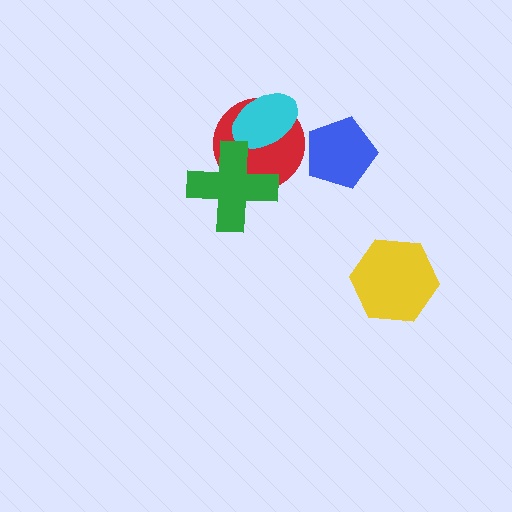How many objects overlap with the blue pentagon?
0 objects overlap with the blue pentagon.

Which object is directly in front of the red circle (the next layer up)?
The cyan ellipse is directly in front of the red circle.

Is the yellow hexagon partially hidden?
No, no other shape covers it.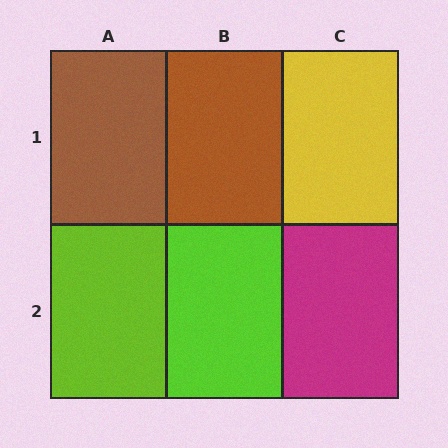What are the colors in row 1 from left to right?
Brown, brown, yellow.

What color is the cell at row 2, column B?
Lime.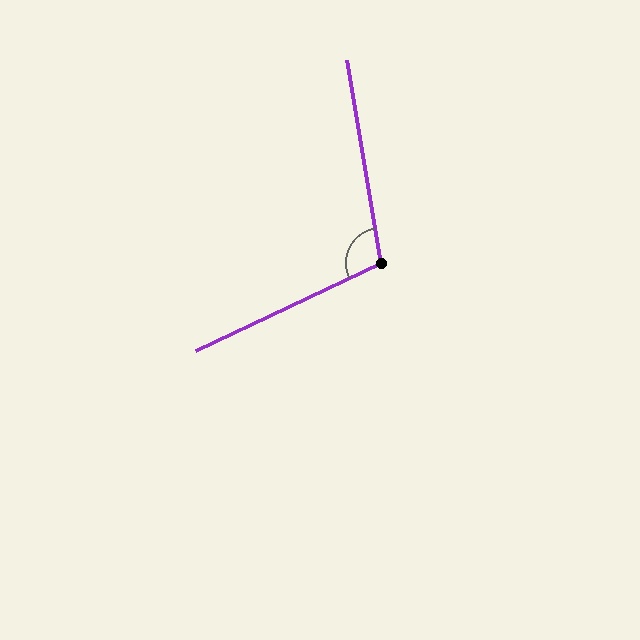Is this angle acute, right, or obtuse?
It is obtuse.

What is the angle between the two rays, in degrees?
Approximately 106 degrees.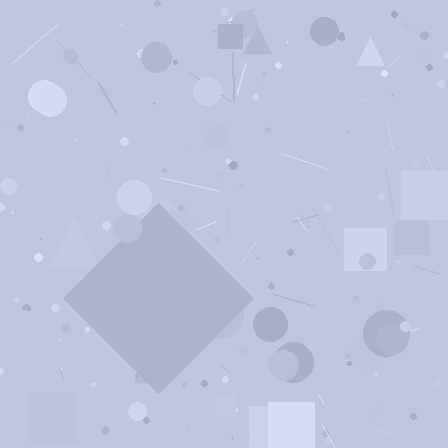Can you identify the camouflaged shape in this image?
The camouflaged shape is a diamond.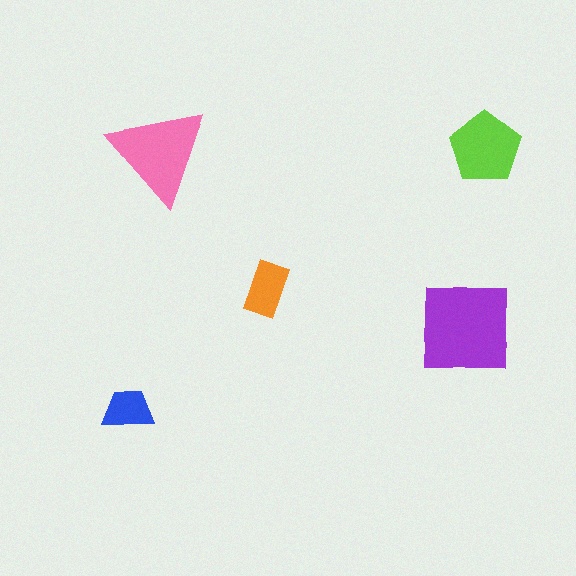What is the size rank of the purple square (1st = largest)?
1st.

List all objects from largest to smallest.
The purple square, the pink triangle, the lime pentagon, the orange rectangle, the blue trapezoid.